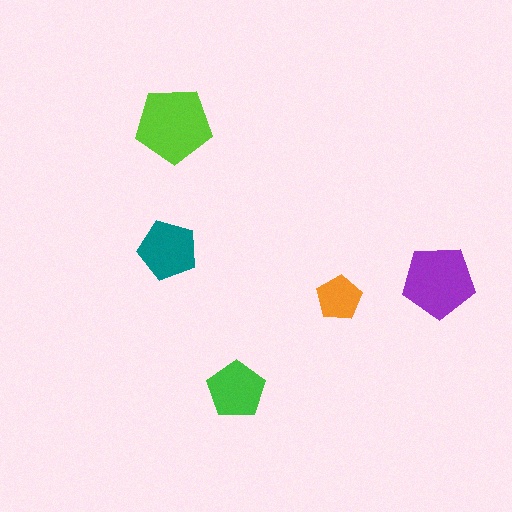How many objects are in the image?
There are 5 objects in the image.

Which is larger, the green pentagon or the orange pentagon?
The green one.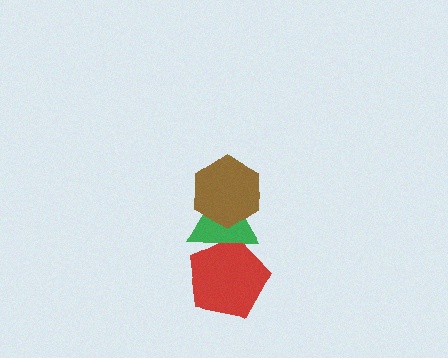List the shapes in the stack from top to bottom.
From top to bottom: the brown hexagon, the green triangle, the red pentagon.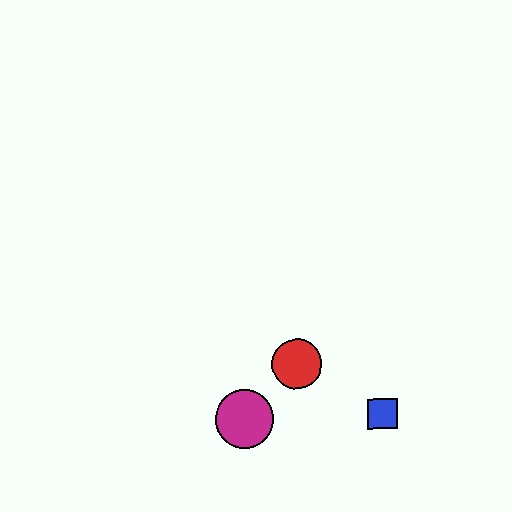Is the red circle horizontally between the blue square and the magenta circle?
Yes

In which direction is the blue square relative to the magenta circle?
The blue square is to the right of the magenta circle.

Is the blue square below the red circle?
Yes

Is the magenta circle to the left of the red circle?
Yes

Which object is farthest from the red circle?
The blue square is farthest from the red circle.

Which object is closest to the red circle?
The magenta circle is closest to the red circle.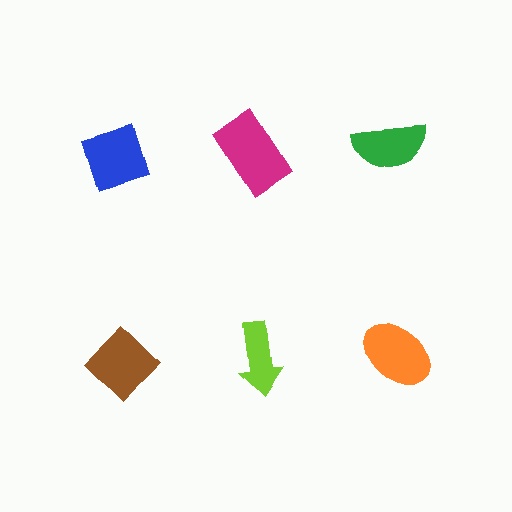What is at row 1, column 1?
A blue diamond.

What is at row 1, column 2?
A magenta rectangle.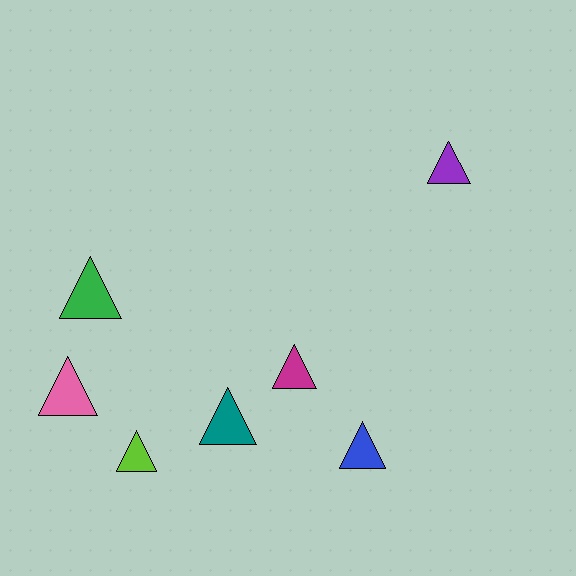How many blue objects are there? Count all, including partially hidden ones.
There is 1 blue object.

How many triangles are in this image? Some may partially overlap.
There are 7 triangles.